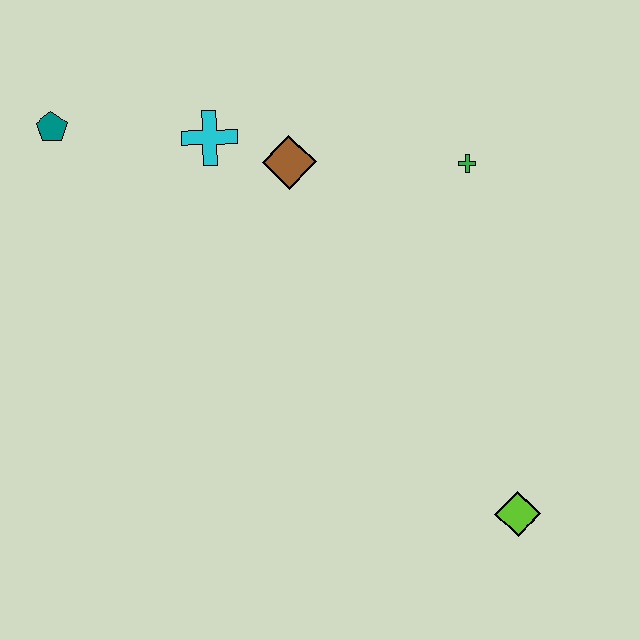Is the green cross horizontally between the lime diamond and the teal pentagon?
Yes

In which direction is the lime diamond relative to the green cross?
The lime diamond is below the green cross.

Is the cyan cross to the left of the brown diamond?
Yes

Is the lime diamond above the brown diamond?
No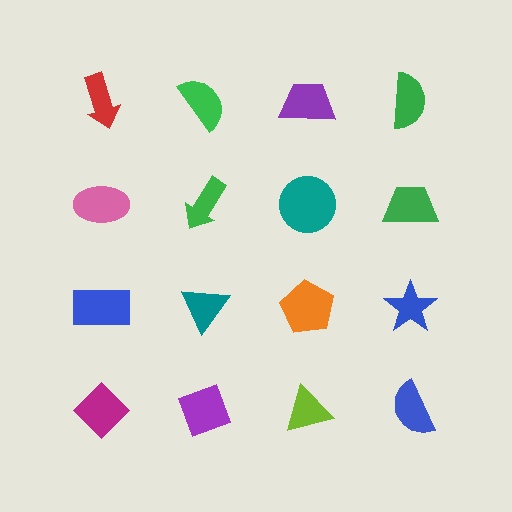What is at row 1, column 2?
A green semicircle.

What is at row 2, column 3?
A teal circle.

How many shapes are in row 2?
4 shapes.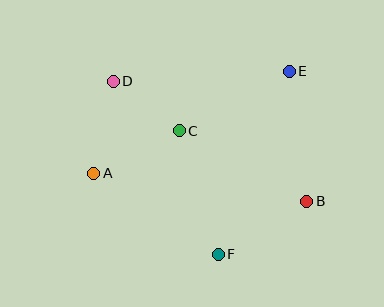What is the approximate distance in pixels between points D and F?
The distance between D and F is approximately 202 pixels.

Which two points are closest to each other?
Points C and D are closest to each other.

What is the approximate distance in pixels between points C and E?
The distance between C and E is approximately 125 pixels.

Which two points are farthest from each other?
Points B and D are farthest from each other.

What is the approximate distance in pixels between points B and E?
The distance between B and E is approximately 131 pixels.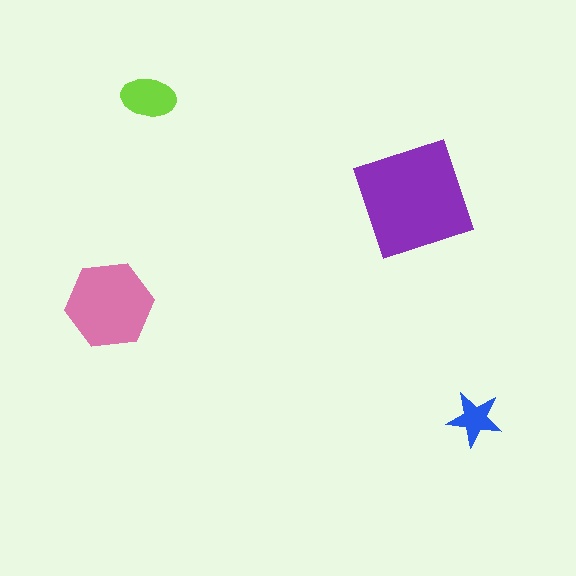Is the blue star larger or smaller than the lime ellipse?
Smaller.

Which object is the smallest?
The blue star.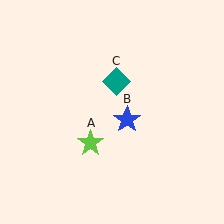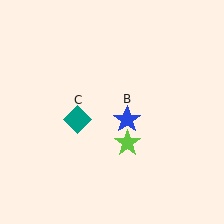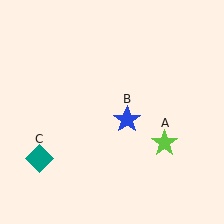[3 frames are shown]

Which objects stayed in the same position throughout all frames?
Blue star (object B) remained stationary.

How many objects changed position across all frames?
2 objects changed position: lime star (object A), teal diamond (object C).